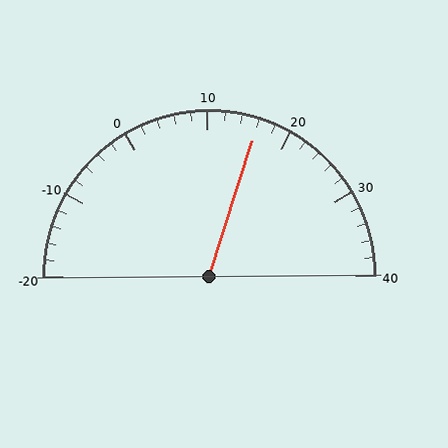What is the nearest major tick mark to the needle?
The nearest major tick mark is 20.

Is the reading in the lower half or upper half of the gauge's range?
The reading is in the upper half of the range (-20 to 40).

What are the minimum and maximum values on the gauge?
The gauge ranges from -20 to 40.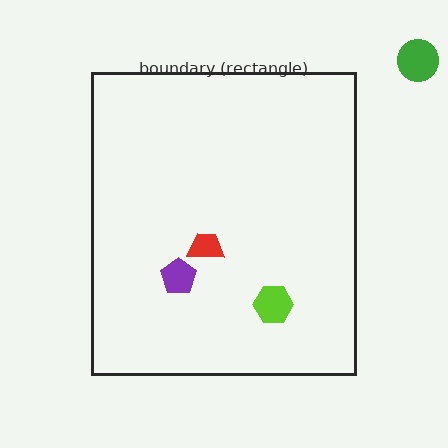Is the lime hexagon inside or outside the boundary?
Inside.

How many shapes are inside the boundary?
3 inside, 1 outside.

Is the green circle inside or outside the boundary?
Outside.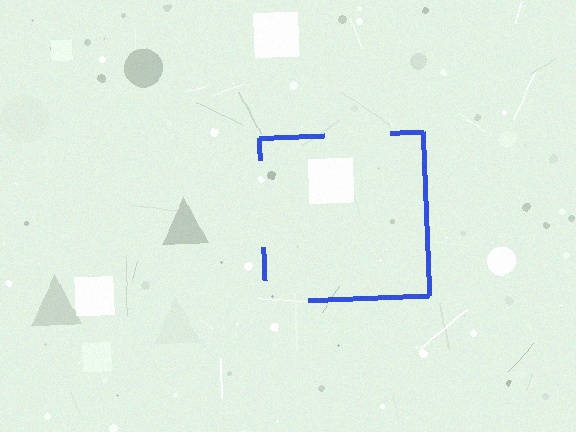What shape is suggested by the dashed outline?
The dashed outline suggests a square.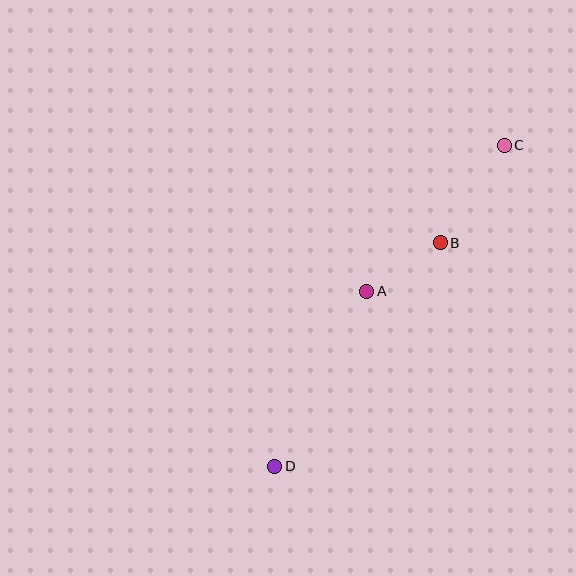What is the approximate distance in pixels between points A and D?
The distance between A and D is approximately 197 pixels.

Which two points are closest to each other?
Points A and B are closest to each other.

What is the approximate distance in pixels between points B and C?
The distance between B and C is approximately 117 pixels.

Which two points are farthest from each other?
Points C and D are farthest from each other.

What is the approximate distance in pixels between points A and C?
The distance between A and C is approximately 201 pixels.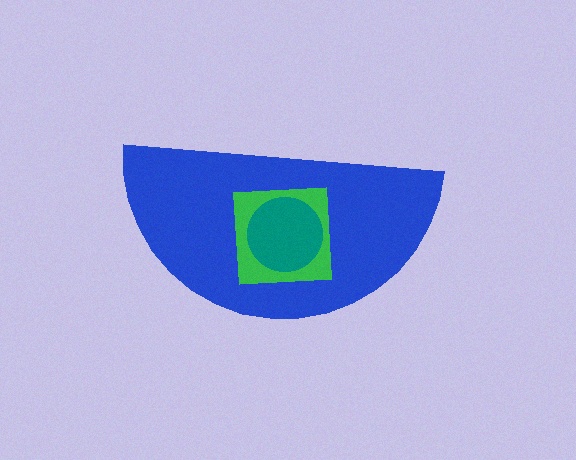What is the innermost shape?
The teal circle.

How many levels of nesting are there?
3.